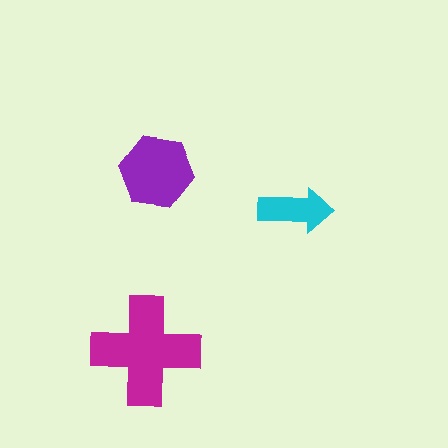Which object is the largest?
The magenta cross.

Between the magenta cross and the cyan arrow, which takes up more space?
The magenta cross.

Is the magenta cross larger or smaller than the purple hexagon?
Larger.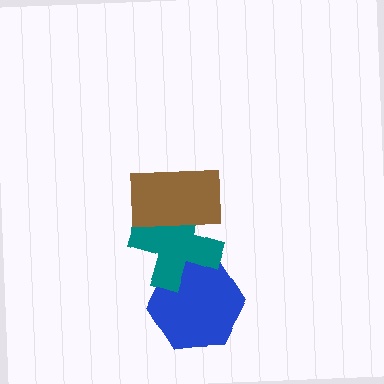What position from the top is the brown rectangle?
The brown rectangle is 1st from the top.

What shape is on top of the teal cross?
The brown rectangle is on top of the teal cross.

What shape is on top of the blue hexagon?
The teal cross is on top of the blue hexagon.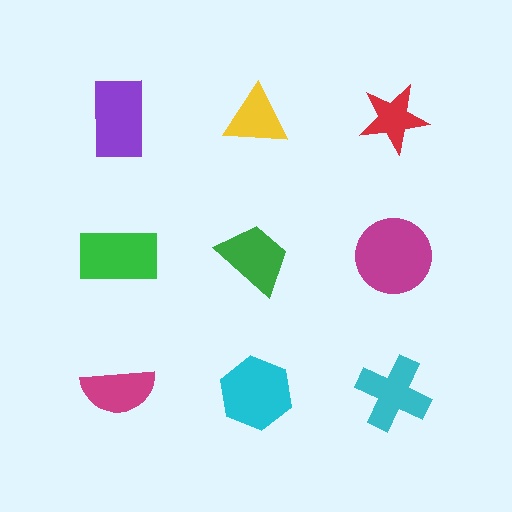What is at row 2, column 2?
A green trapezoid.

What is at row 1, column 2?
A yellow triangle.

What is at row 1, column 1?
A purple rectangle.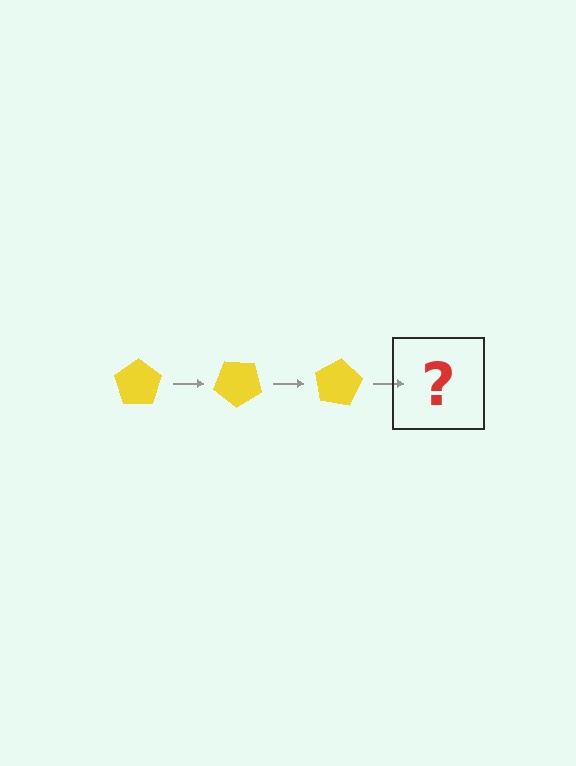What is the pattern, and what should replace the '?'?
The pattern is that the pentagon rotates 40 degrees each step. The '?' should be a yellow pentagon rotated 120 degrees.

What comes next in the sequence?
The next element should be a yellow pentagon rotated 120 degrees.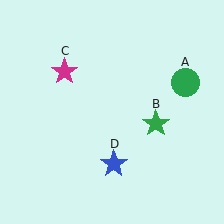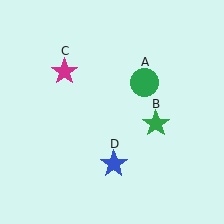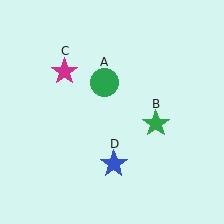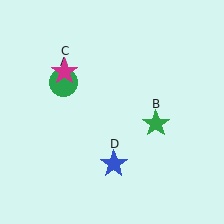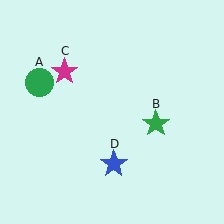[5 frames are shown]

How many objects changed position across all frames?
1 object changed position: green circle (object A).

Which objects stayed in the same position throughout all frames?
Green star (object B) and magenta star (object C) and blue star (object D) remained stationary.